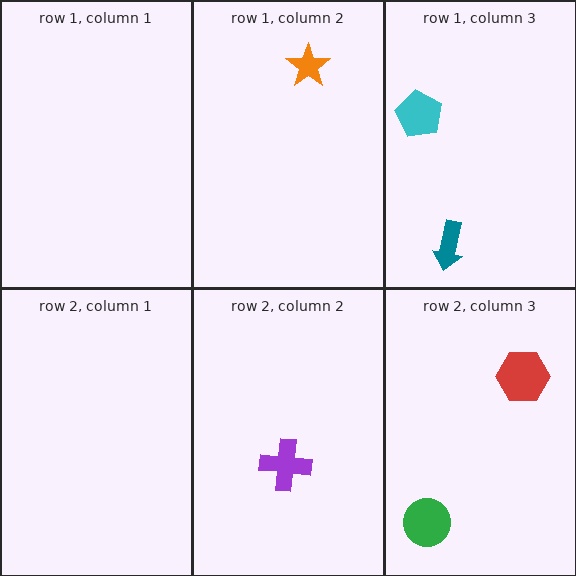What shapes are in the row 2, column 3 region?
The red hexagon, the green circle.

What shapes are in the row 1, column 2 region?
The orange star.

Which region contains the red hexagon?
The row 2, column 3 region.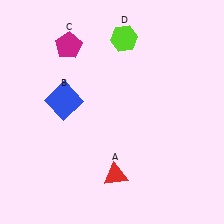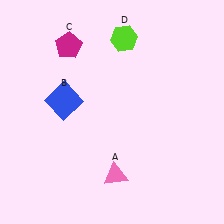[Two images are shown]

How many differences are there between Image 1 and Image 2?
There is 1 difference between the two images.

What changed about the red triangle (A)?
In Image 1, A is red. In Image 2, it changed to pink.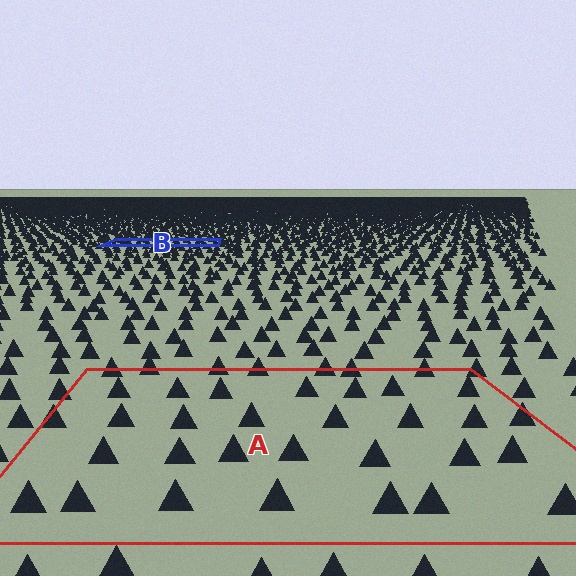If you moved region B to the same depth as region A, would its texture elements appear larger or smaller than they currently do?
They would appear larger. At a closer depth, the same texture elements are projected at a bigger on-screen size.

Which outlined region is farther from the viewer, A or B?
Region B is farther from the viewer — the texture elements inside it appear smaller and more densely packed.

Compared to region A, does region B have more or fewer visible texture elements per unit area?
Region B has more texture elements per unit area — they are packed more densely because it is farther away.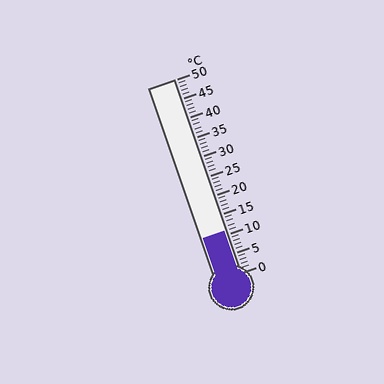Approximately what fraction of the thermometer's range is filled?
The thermometer is filled to approximately 20% of its range.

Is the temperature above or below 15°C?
The temperature is below 15°C.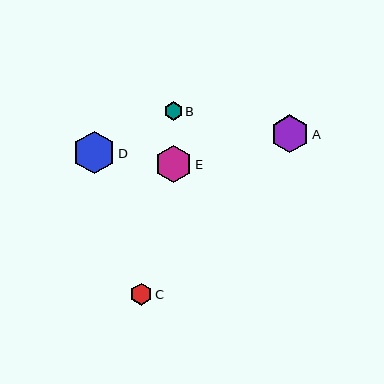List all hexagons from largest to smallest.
From largest to smallest: D, A, E, C, B.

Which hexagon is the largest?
Hexagon D is the largest with a size of approximately 42 pixels.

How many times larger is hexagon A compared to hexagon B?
Hexagon A is approximately 2.1 times the size of hexagon B.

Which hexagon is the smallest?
Hexagon B is the smallest with a size of approximately 18 pixels.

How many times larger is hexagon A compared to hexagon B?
Hexagon A is approximately 2.1 times the size of hexagon B.